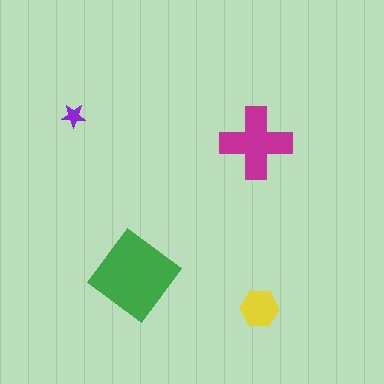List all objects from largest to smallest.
The green diamond, the magenta cross, the yellow hexagon, the purple star.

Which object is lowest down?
The yellow hexagon is bottommost.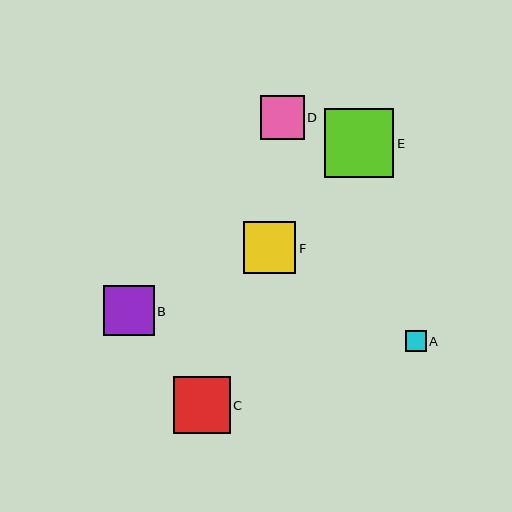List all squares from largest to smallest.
From largest to smallest: E, C, F, B, D, A.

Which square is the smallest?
Square A is the smallest with a size of approximately 21 pixels.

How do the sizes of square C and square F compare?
Square C and square F are approximately the same size.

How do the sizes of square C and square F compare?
Square C and square F are approximately the same size.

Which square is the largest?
Square E is the largest with a size of approximately 69 pixels.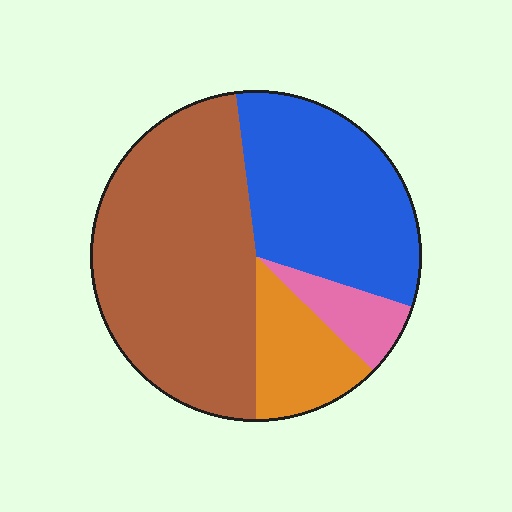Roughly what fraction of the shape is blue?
Blue takes up about one third (1/3) of the shape.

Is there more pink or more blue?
Blue.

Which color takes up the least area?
Pink, at roughly 5%.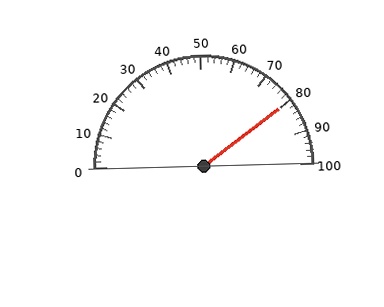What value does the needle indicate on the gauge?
The needle indicates approximately 80.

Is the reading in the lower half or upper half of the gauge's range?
The reading is in the upper half of the range (0 to 100).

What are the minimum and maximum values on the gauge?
The gauge ranges from 0 to 100.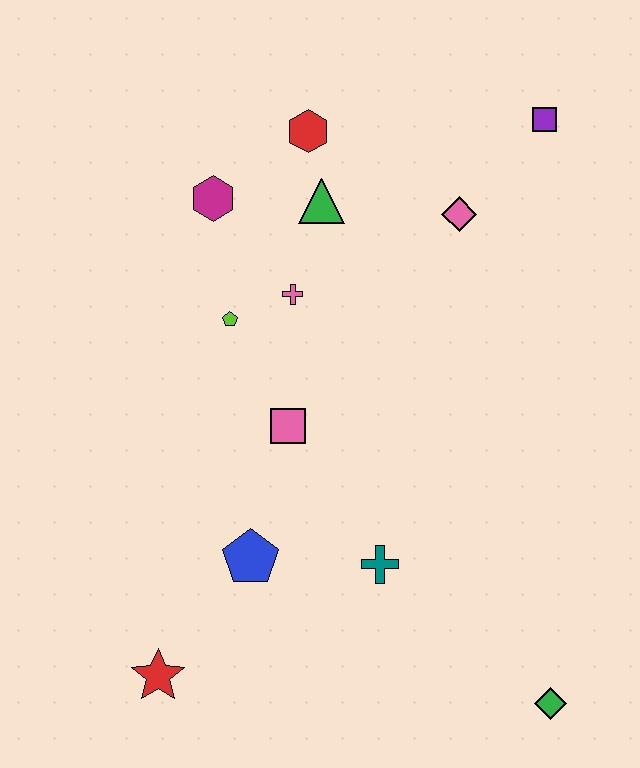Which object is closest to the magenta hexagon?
The green triangle is closest to the magenta hexagon.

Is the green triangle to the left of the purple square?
Yes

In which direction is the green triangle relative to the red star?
The green triangle is above the red star.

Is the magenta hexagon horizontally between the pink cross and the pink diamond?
No